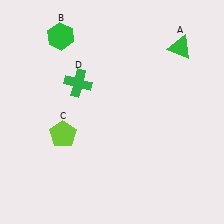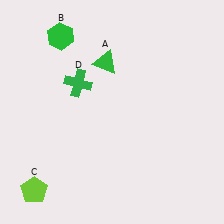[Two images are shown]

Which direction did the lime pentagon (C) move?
The lime pentagon (C) moved down.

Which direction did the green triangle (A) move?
The green triangle (A) moved left.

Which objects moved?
The objects that moved are: the green triangle (A), the lime pentagon (C).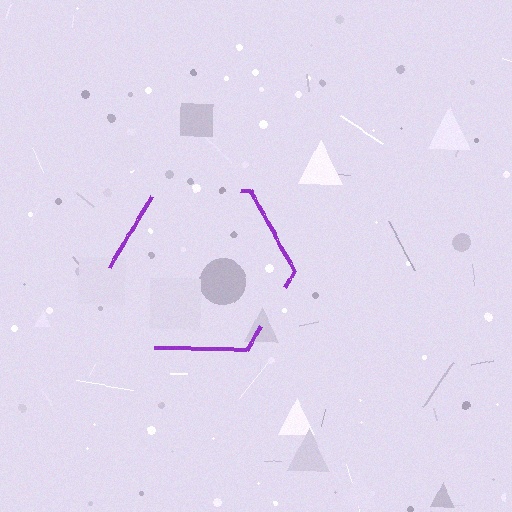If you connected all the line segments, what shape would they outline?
They would outline a hexagon.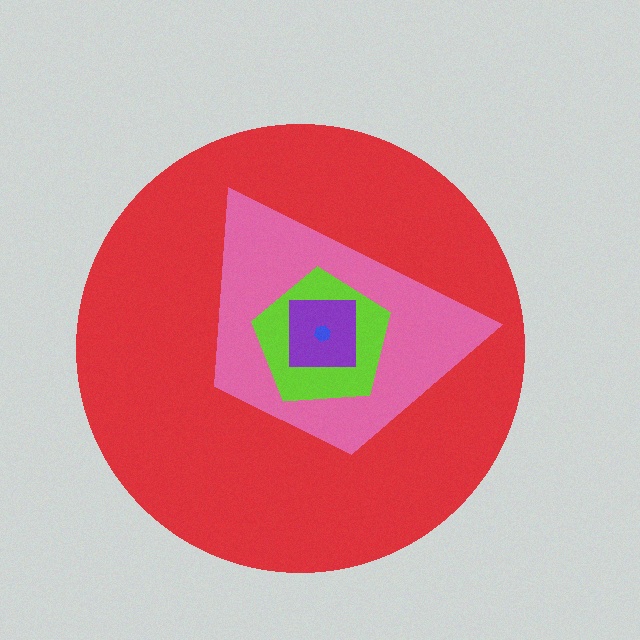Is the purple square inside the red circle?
Yes.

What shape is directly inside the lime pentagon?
The purple square.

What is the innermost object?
The blue hexagon.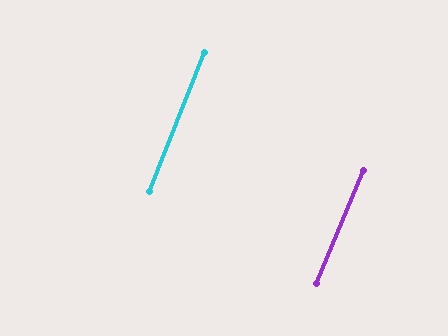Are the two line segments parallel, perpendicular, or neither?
Parallel — their directions differ by only 0.6°.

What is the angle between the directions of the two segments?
Approximately 1 degree.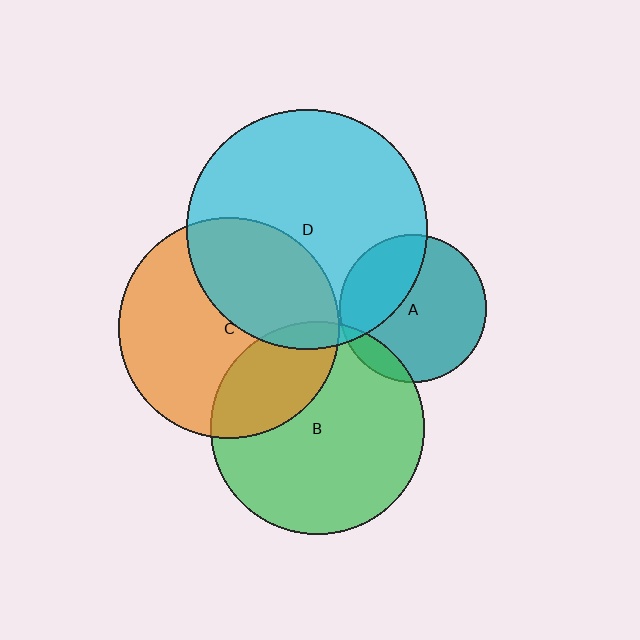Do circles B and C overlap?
Yes.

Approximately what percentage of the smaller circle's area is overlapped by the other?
Approximately 30%.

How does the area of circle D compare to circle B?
Approximately 1.3 times.